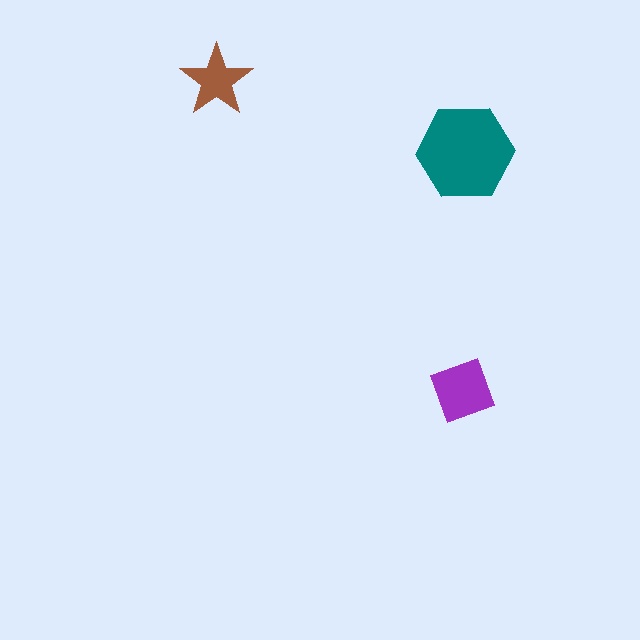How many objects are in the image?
There are 3 objects in the image.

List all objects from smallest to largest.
The brown star, the purple square, the teal hexagon.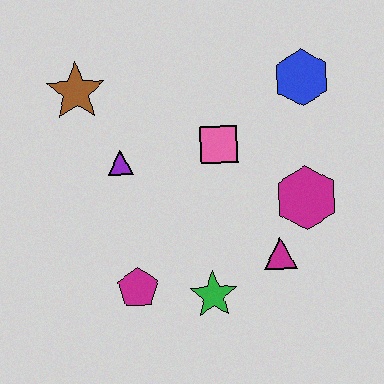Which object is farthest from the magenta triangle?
The brown star is farthest from the magenta triangle.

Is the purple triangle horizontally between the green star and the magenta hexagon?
No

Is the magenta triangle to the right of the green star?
Yes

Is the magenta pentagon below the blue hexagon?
Yes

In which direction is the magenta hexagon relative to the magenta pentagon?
The magenta hexagon is to the right of the magenta pentagon.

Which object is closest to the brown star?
The purple triangle is closest to the brown star.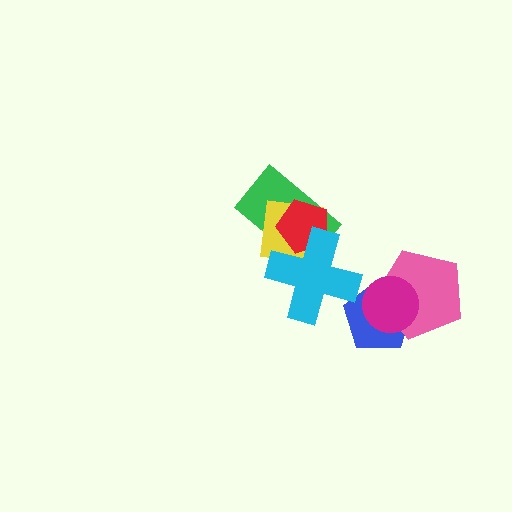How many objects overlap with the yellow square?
3 objects overlap with the yellow square.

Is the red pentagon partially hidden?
Yes, it is partially covered by another shape.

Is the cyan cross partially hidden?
No, no other shape covers it.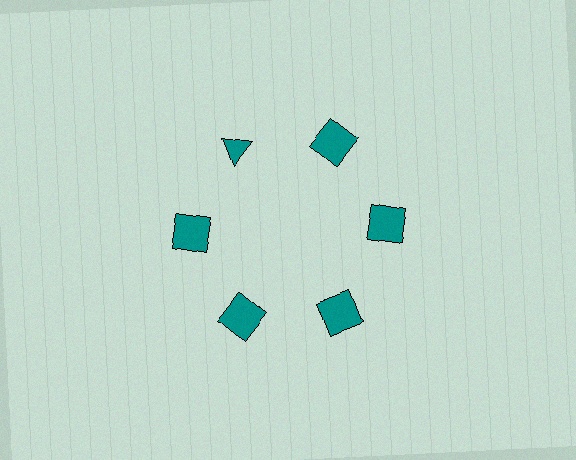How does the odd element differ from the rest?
It has a different shape: triangle instead of square.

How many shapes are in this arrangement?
There are 6 shapes arranged in a ring pattern.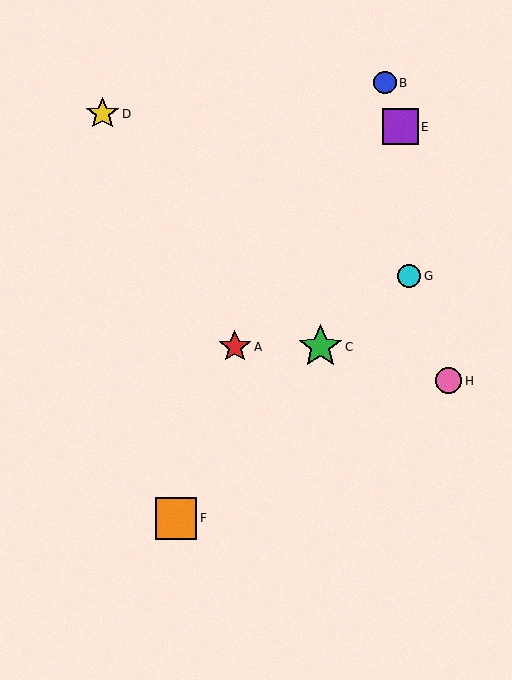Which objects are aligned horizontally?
Objects A, C are aligned horizontally.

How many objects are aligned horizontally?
2 objects (A, C) are aligned horizontally.